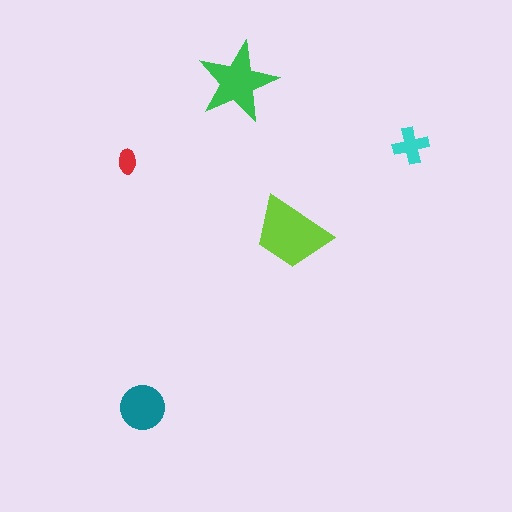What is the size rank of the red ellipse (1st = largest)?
5th.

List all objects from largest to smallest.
The lime trapezoid, the green star, the teal circle, the cyan cross, the red ellipse.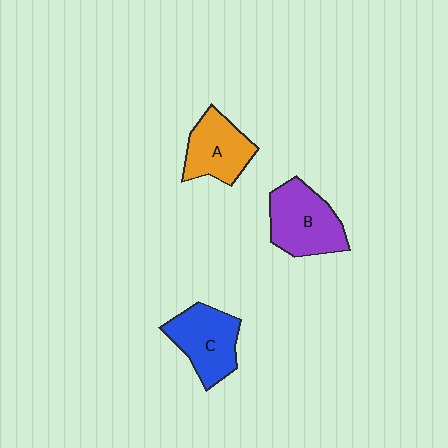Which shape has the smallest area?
Shape A (orange).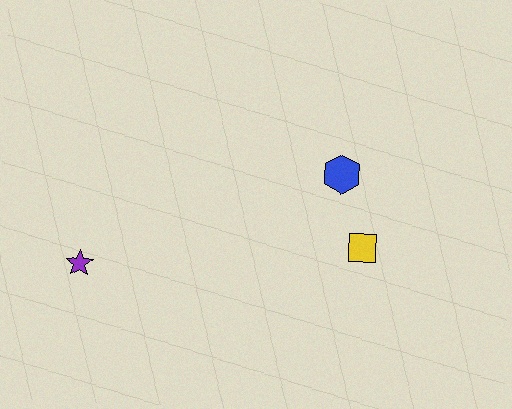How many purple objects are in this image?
There is 1 purple object.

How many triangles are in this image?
There are no triangles.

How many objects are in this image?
There are 3 objects.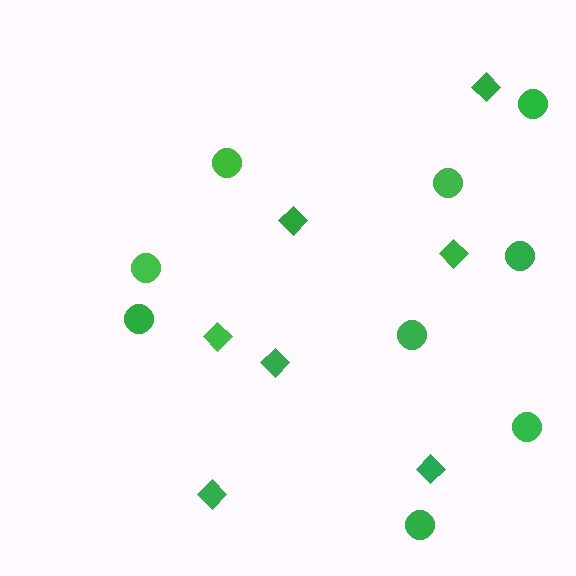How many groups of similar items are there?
There are 2 groups: one group of circles (9) and one group of diamonds (7).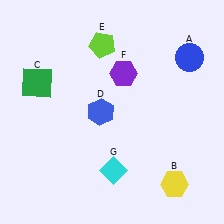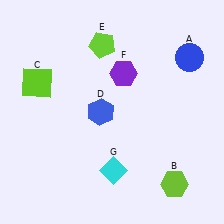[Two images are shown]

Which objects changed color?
B changed from yellow to lime. C changed from green to lime.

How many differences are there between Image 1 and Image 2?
There are 2 differences between the two images.